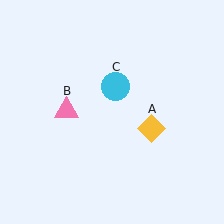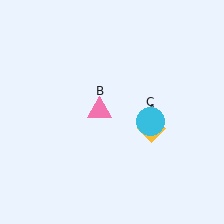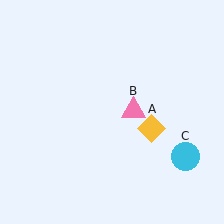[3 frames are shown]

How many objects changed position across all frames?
2 objects changed position: pink triangle (object B), cyan circle (object C).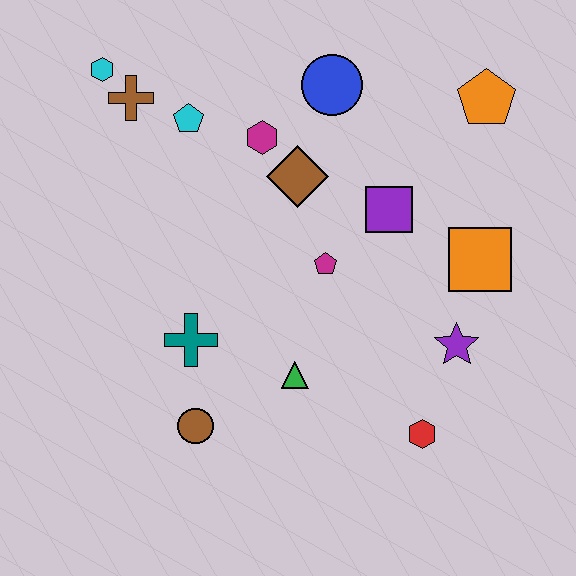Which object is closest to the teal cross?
The brown circle is closest to the teal cross.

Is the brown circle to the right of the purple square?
No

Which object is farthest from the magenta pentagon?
The cyan hexagon is farthest from the magenta pentagon.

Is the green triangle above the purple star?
No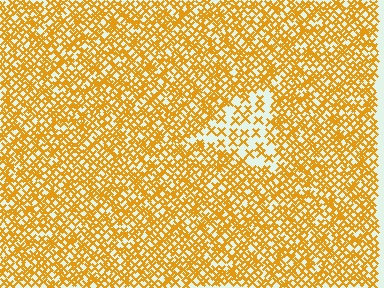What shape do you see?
I see a triangle.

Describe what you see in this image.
The image contains small orange elements arranged at two different densities. A triangle-shaped region is visible where the elements are less densely packed than the surrounding area.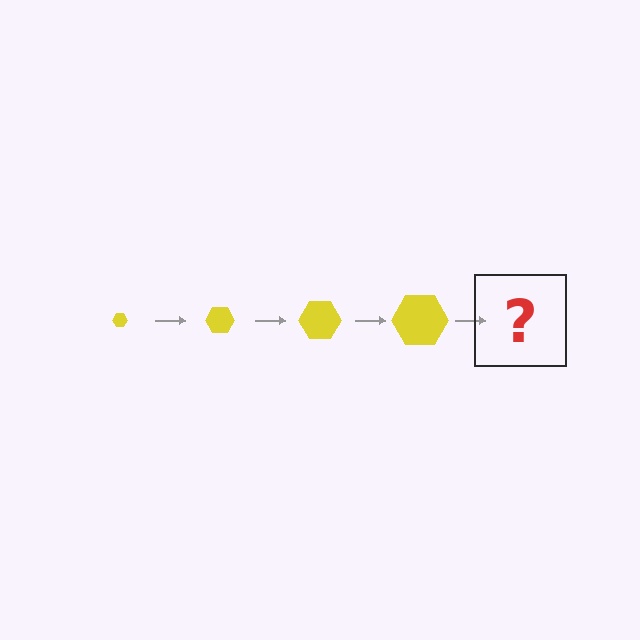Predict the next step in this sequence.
The next step is a yellow hexagon, larger than the previous one.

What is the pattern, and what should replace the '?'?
The pattern is that the hexagon gets progressively larger each step. The '?' should be a yellow hexagon, larger than the previous one.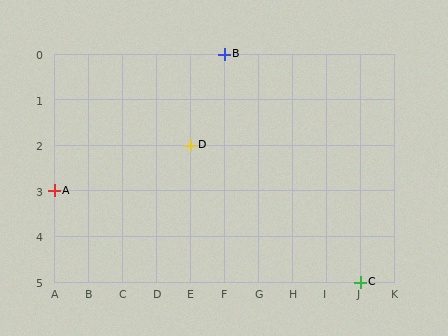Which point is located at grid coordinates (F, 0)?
Point B is at (F, 0).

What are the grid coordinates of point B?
Point B is at grid coordinates (F, 0).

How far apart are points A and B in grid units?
Points A and B are 5 columns and 3 rows apart (about 5.8 grid units diagonally).